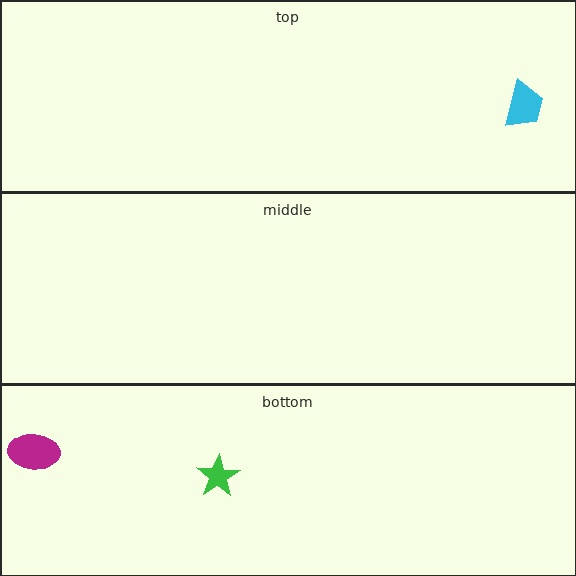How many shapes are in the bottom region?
2.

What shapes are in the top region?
The cyan trapezoid.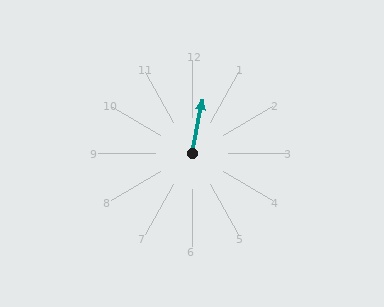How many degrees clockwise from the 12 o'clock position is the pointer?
Approximately 11 degrees.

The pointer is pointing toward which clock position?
Roughly 12 o'clock.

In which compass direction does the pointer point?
North.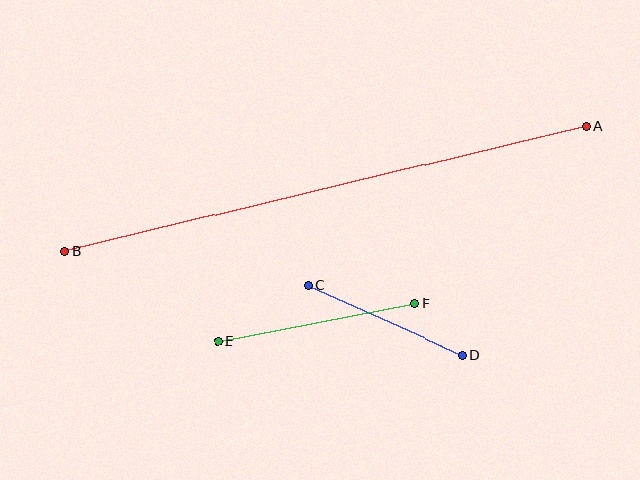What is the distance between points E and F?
The distance is approximately 200 pixels.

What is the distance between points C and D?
The distance is approximately 170 pixels.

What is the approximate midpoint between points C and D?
The midpoint is at approximately (385, 320) pixels.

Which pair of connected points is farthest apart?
Points A and B are farthest apart.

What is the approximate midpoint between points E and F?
The midpoint is at approximately (316, 322) pixels.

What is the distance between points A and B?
The distance is approximately 536 pixels.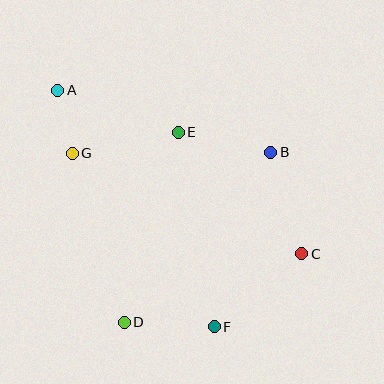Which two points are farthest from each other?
Points A and C are farthest from each other.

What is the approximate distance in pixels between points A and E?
The distance between A and E is approximately 127 pixels.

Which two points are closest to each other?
Points A and G are closest to each other.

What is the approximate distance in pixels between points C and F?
The distance between C and F is approximately 114 pixels.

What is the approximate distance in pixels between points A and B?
The distance between A and B is approximately 221 pixels.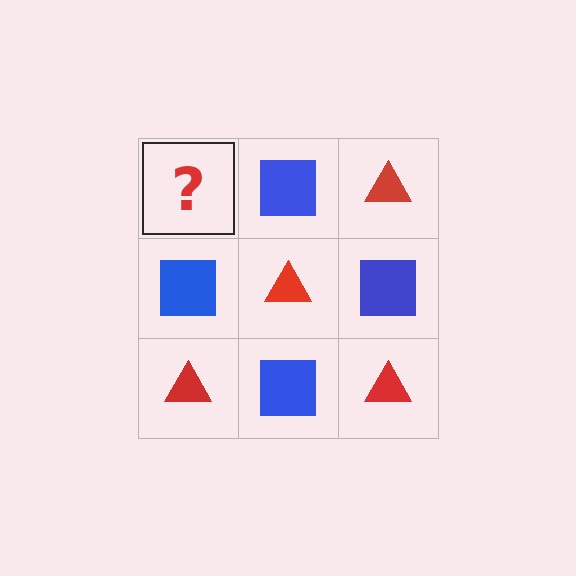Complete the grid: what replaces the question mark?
The question mark should be replaced with a red triangle.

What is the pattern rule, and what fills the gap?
The rule is that it alternates red triangle and blue square in a checkerboard pattern. The gap should be filled with a red triangle.